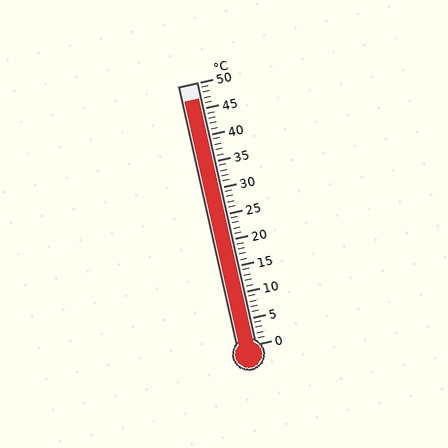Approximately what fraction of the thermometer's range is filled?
The thermometer is filled to approximately 95% of its range.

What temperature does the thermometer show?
The thermometer shows approximately 47°C.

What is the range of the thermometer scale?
The thermometer scale ranges from 0°C to 50°C.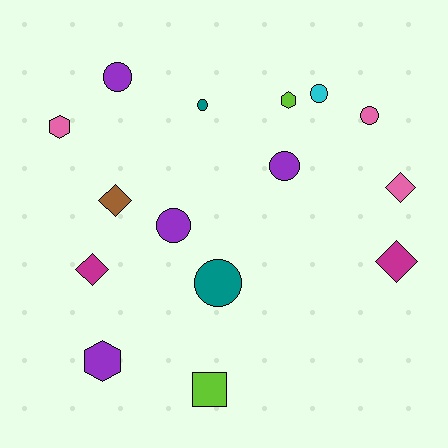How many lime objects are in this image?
There are 2 lime objects.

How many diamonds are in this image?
There are 4 diamonds.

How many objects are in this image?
There are 15 objects.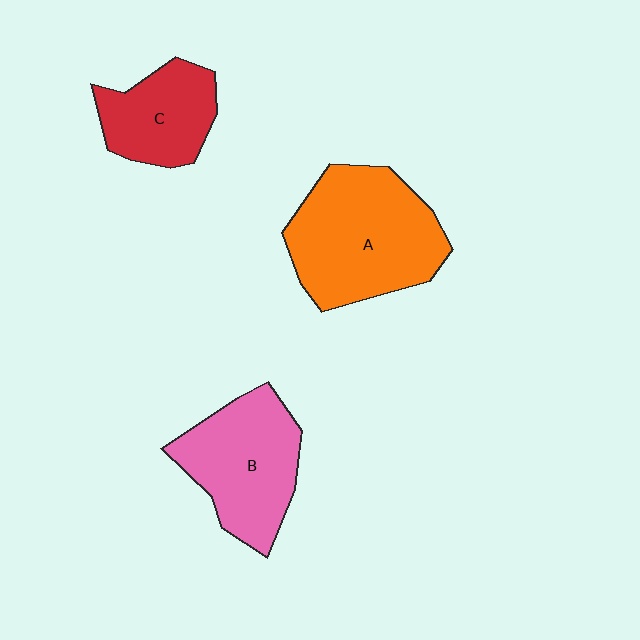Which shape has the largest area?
Shape A (orange).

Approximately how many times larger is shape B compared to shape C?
Approximately 1.4 times.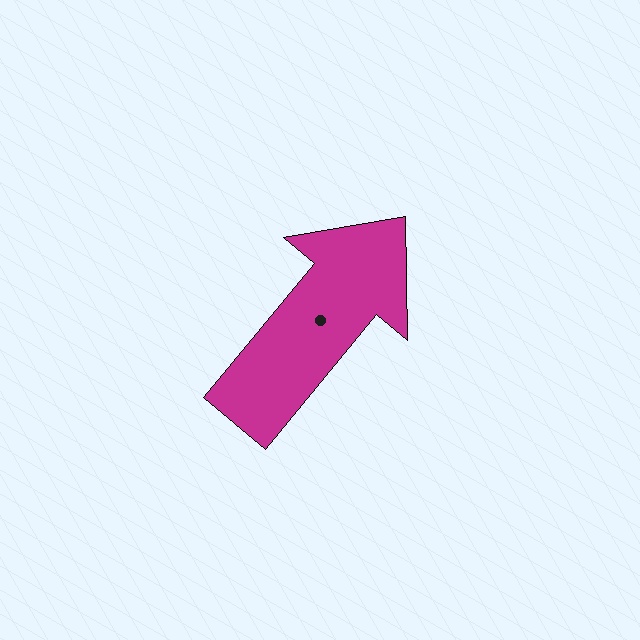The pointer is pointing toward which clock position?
Roughly 1 o'clock.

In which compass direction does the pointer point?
Northeast.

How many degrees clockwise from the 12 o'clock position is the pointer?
Approximately 40 degrees.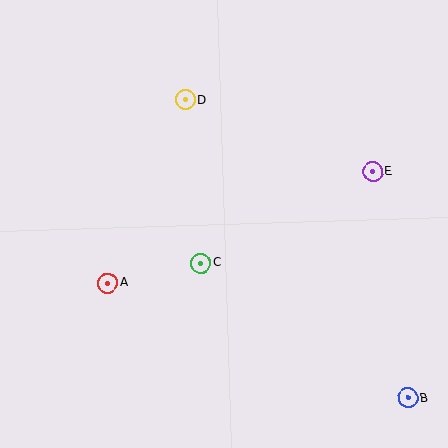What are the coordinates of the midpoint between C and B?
The midpoint between C and B is at (305, 331).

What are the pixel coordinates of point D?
Point D is at (185, 100).